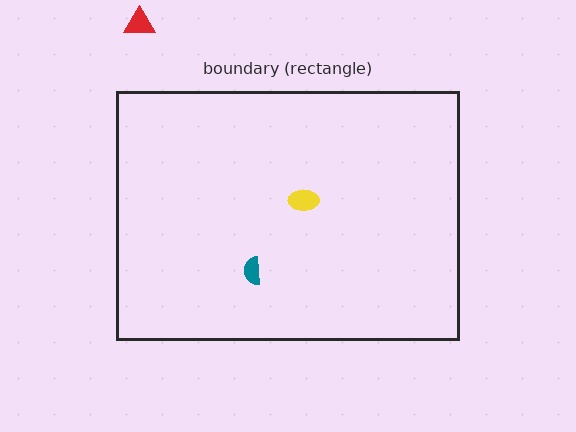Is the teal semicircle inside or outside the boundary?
Inside.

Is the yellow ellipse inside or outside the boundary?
Inside.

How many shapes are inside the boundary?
2 inside, 1 outside.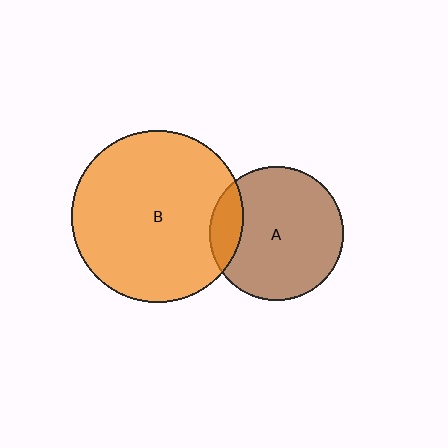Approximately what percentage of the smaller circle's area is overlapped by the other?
Approximately 15%.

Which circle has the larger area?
Circle B (orange).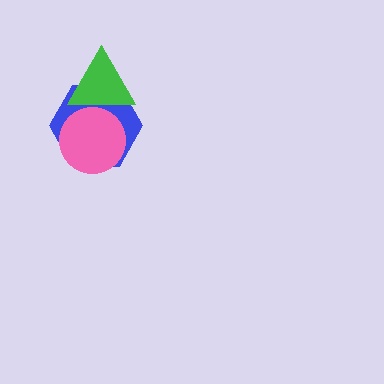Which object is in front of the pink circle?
The green triangle is in front of the pink circle.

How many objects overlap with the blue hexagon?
2 objects overlap with the blue hexagon.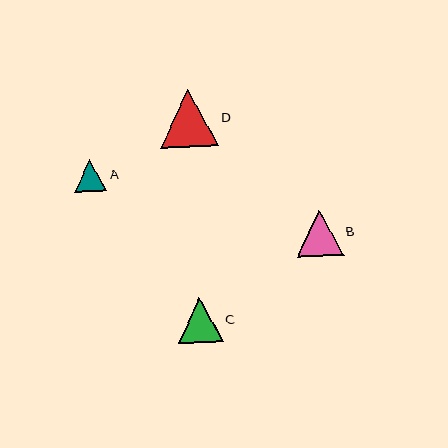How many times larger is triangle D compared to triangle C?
Triangle D is approximately 1.3 times the size of triangle C.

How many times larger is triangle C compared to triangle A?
Triangle C is approximately 1.4 times the size of triangle A.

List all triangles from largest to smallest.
From largest to smallest: D, B, C, A.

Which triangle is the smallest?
Triangle A is the smallest with a size of approximately 32 pixels.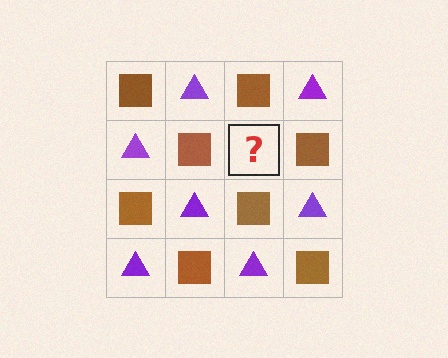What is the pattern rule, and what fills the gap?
The rule is that it alternates brown square and purple triangle in a checkerboard pattern. The gap should be filled with a purple triangle.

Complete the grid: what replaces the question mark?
The question mark should be replaced with a purple triangle.